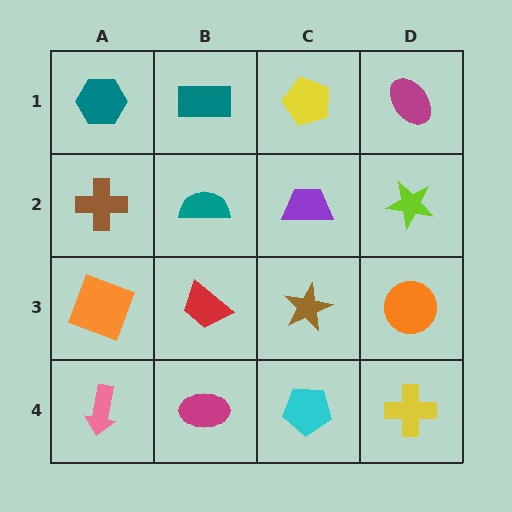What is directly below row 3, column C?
A cyan pentagon.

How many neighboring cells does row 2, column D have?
3.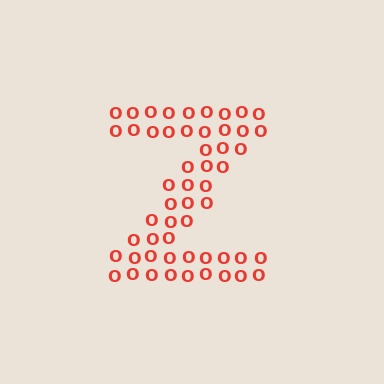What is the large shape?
The large shape is the letter Z.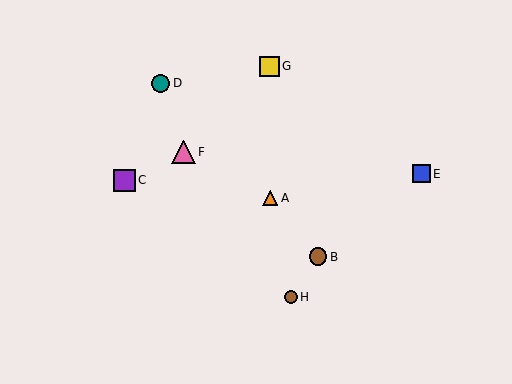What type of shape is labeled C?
Shape C is a purple square.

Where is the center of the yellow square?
The center of the yellow square is at (269, 66).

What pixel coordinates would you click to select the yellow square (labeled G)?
Click at (269, 66) to select the yellow square G.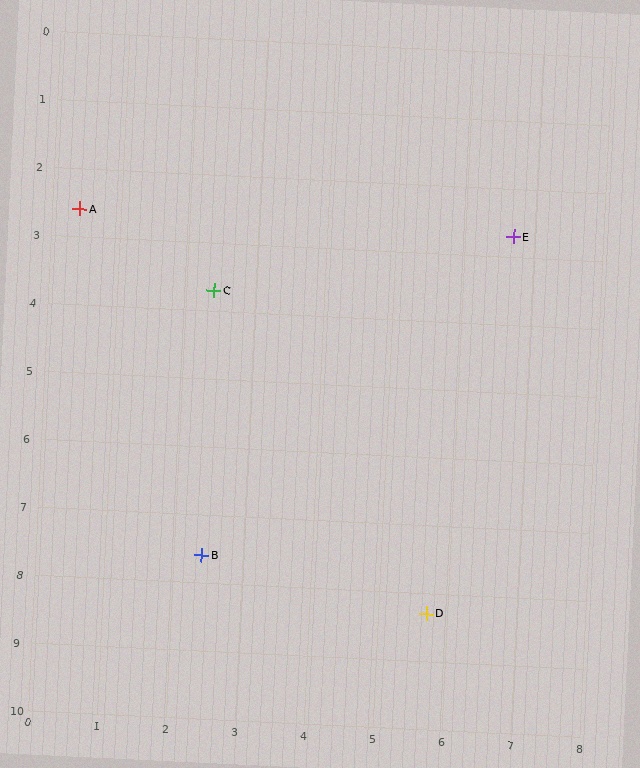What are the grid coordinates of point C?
Point C is at approximately (2.4, 3.7).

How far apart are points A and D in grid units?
Points A and D are about 7.8 grid units apart.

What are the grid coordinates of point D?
Point D is at approximately (5.7, 8.3).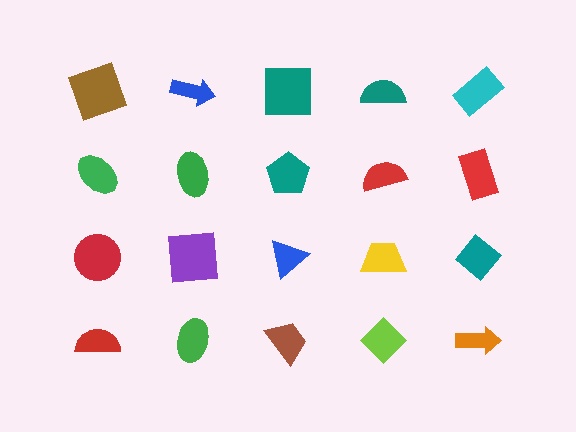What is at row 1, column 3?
A teal square.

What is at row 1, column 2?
A blue arrow.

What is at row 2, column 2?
A green ellipse.